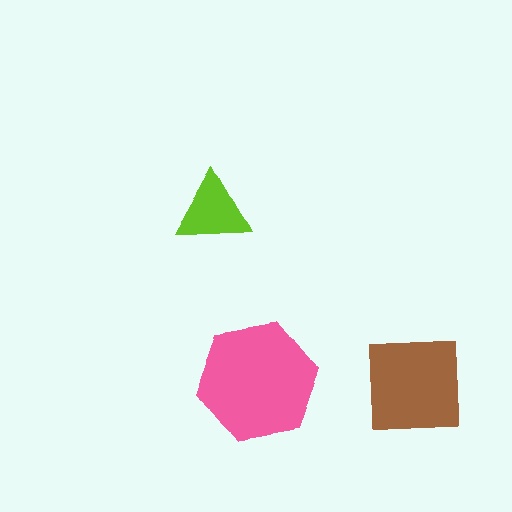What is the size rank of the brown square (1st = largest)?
2nd.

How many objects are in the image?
There are 3 objects in the image.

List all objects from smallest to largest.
The lime triangle, the brown square, the pink hexagon.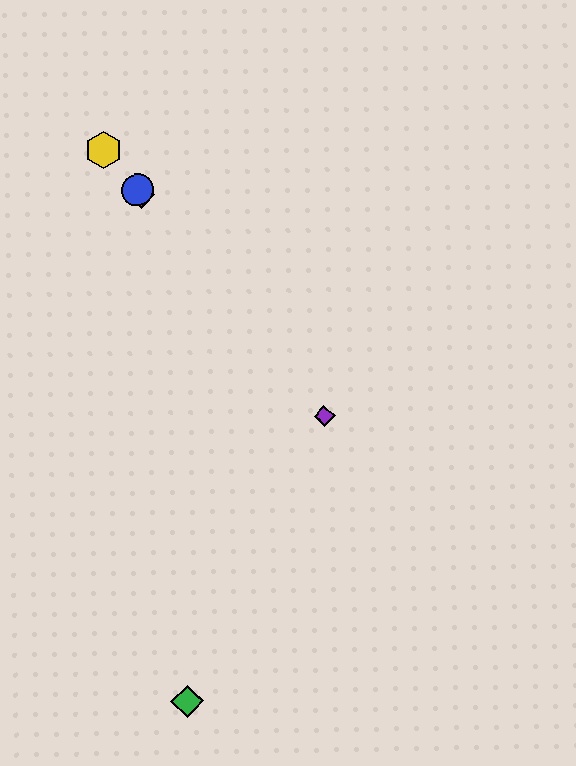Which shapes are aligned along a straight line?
The red diamond, the blue circle, the yellow hexagon, the purple diamond are aligned along a straight line.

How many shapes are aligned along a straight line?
4 shapes (the red diamond, the blue circle, the yellow hexagon, the purple diamond) are aligned along a straight line.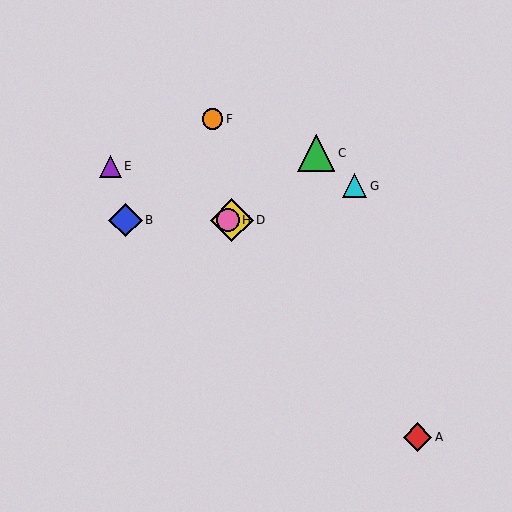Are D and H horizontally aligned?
Yes, both are at y≈220.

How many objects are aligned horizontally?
3 objects (B, D, H) are aligned horizontally.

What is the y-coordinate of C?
Object C is at y≈153.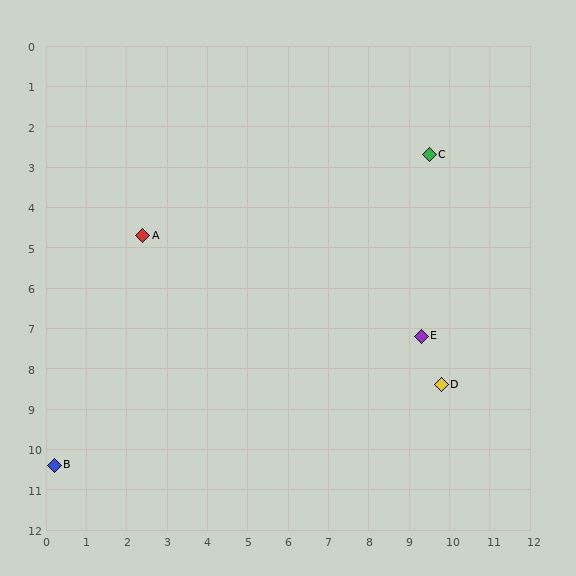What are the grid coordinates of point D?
Point D is at approximately (9.8, 8.4).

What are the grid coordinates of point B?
Point B is at approximately (0.2, 10.4).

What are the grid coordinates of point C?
Point C is at approximately (9.5, 2.7).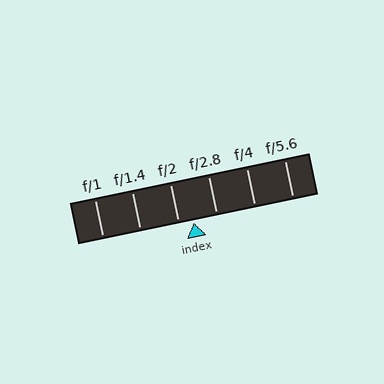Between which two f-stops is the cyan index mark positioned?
The index mark is between f/2 and f/2.8.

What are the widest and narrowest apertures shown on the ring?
The widest aperture shown is f/1 and the narrowest is f/5.6.